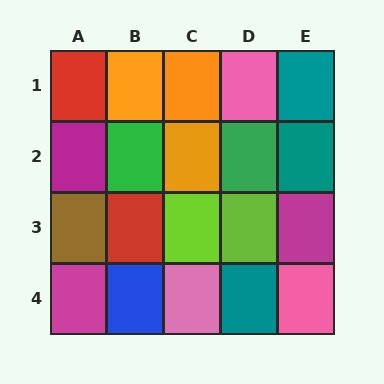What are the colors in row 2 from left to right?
Magenta, green, orange, green, teal.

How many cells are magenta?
3 cells are magenta.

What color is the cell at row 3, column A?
Brown.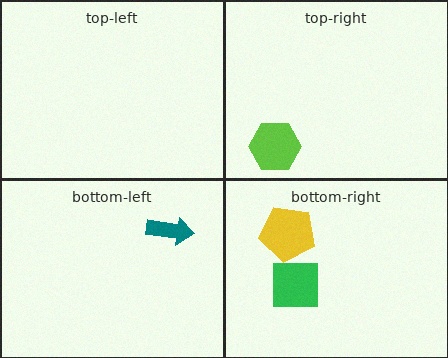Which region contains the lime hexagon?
The top-right region.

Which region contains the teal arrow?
The bottom-left region.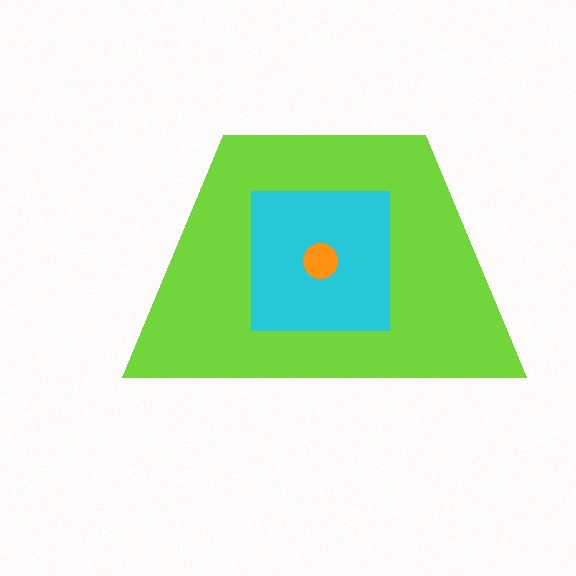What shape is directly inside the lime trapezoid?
The cyan square.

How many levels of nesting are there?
3.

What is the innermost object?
The orange circle.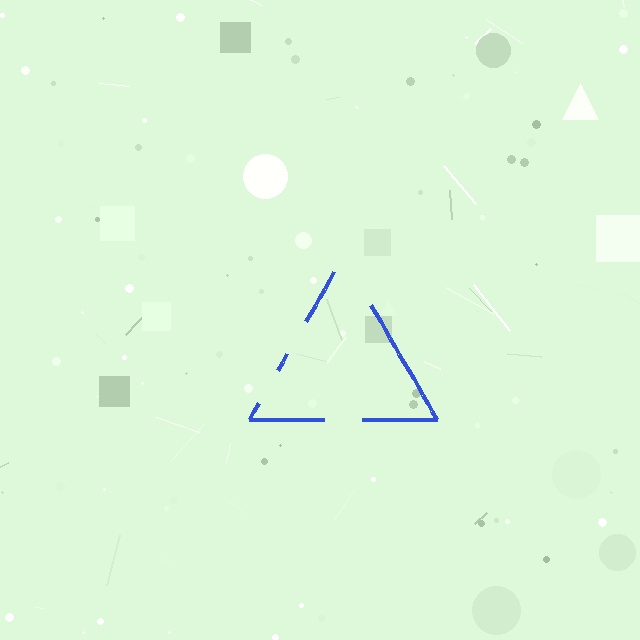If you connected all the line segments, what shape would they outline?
They would outline a triangle.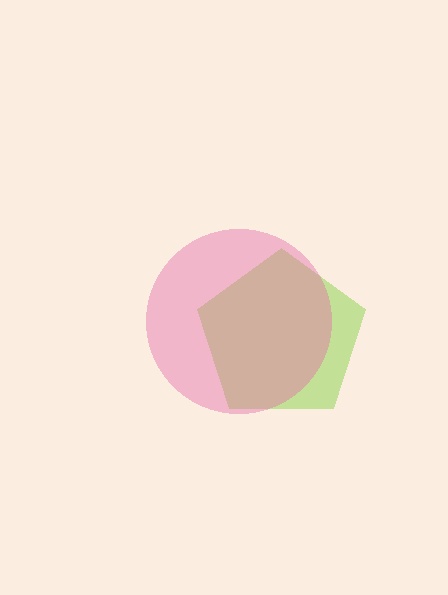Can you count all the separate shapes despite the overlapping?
Yes, there are 2 separate shapes.